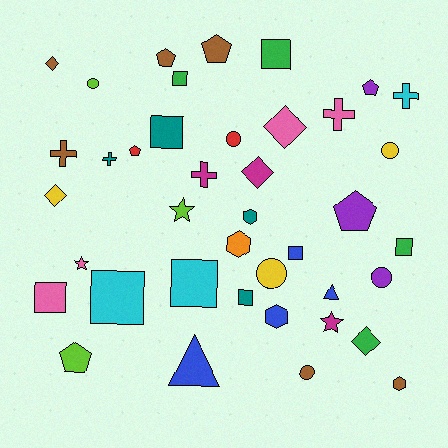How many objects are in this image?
There are 40 objects.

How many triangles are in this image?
There are 2 triangles.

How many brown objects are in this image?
There are 6 brown objects.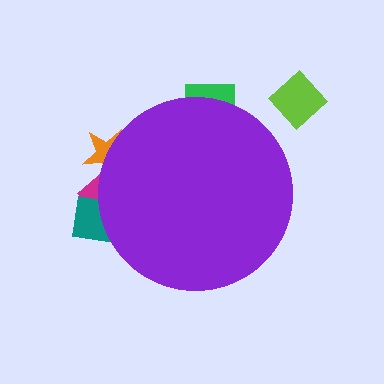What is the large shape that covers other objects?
A purple circle.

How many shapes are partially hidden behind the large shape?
4 shapes are partially hidden.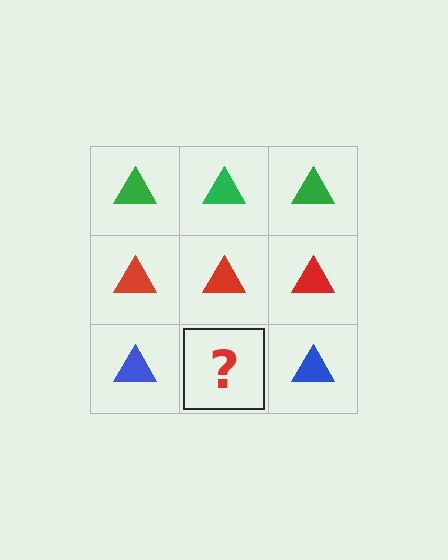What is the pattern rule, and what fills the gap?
The rule is that each row has a consistent color. The gap should be filled with a blue triangle.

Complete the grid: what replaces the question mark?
The question mark should be replaced with a blue triangle.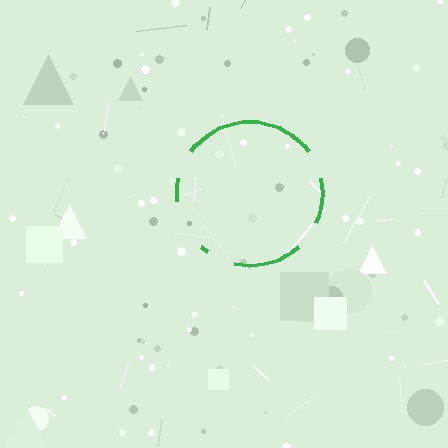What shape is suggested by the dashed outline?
The dashed outline suggests a circle.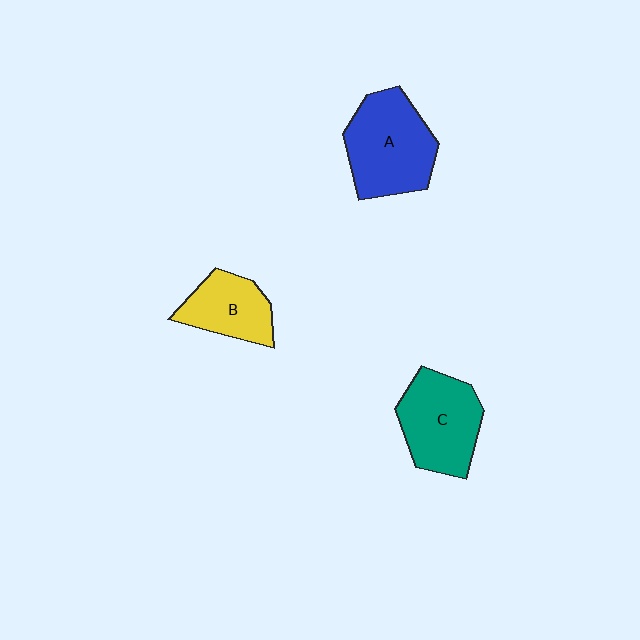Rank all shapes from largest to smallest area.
From largest to smallest: A (blue), C (teal), B (yellow).